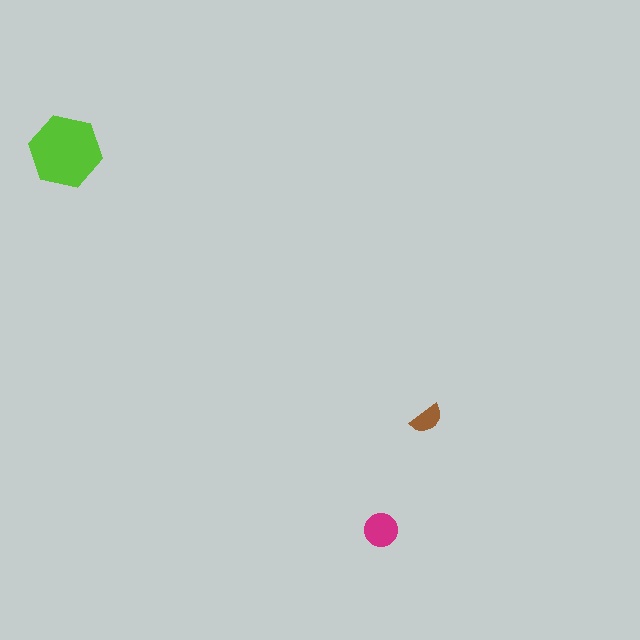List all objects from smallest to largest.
The brown semicircle, the magenta circle, the lime hexagon.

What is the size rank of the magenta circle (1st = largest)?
2nd.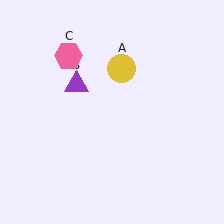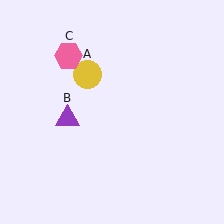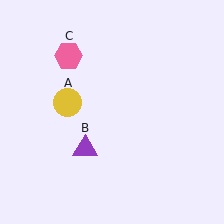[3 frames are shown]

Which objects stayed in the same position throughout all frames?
Pink hexagon (object C) remained stationary.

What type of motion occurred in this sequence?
The yellow circle (object A), purple triangle (object B) rotated counterclockwise around the center of the scene.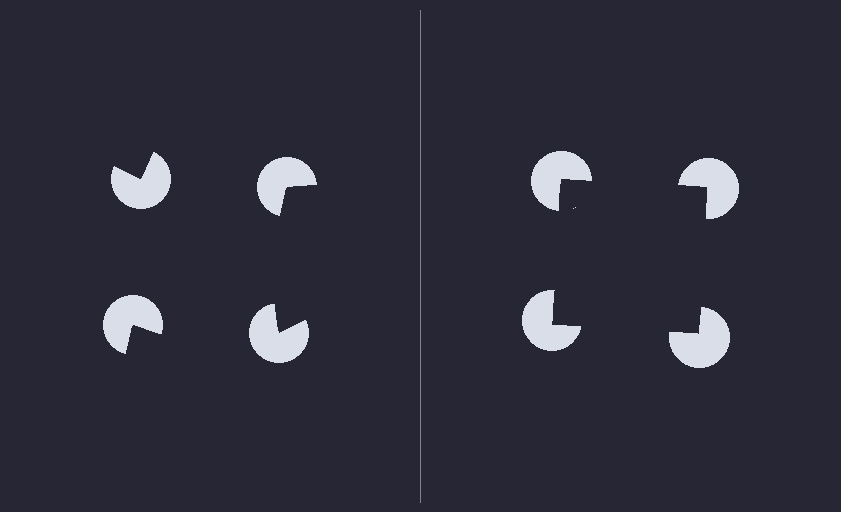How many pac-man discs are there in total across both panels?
8 — 4 on each side.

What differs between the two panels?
The pac-man discs are positioned identically on both sides; only the wedge orientations differ. On the right they align to a square; on the left they are misaligned.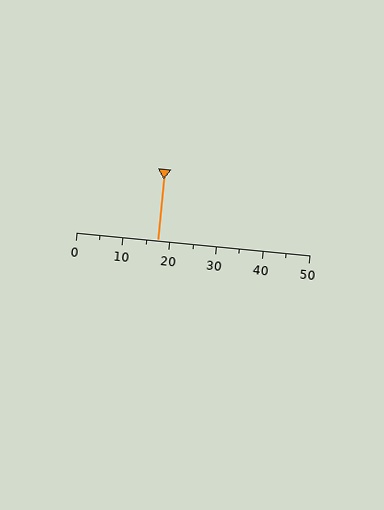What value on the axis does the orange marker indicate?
The marker indicates approximately 17.5.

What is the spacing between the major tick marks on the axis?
The major ticks are spaced 10 apart.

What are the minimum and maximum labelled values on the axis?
The axis runs from 0 to 50.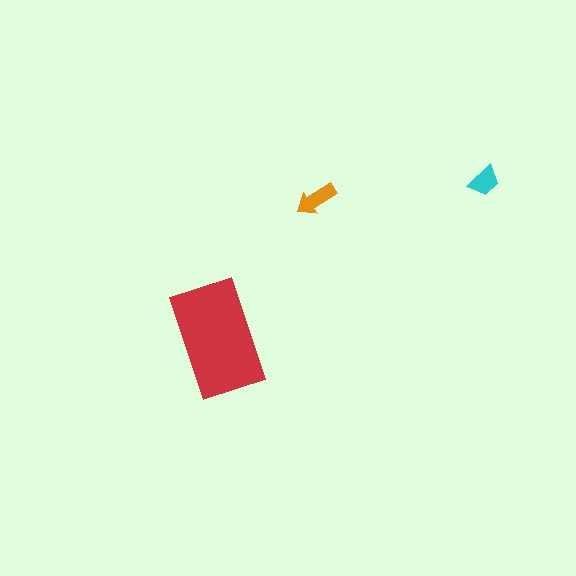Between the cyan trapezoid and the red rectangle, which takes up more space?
The red rectangle.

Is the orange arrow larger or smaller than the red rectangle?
Smaller.